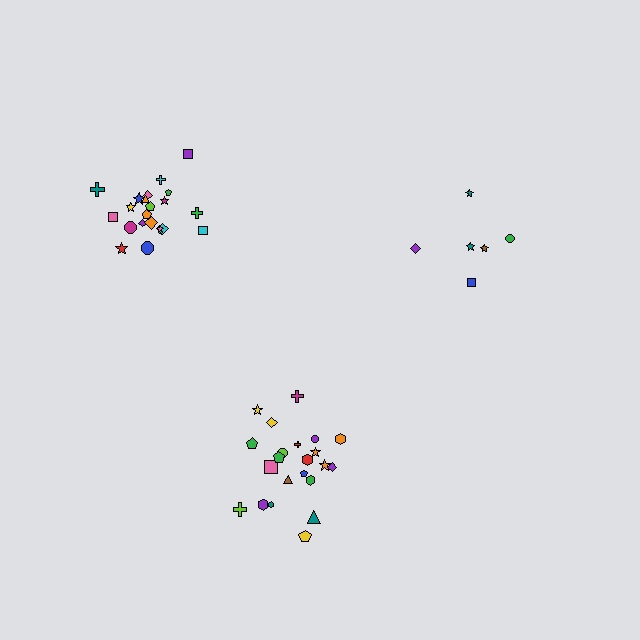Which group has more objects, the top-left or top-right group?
The top-left group.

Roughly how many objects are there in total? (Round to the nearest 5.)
Roughly 50 objects in total.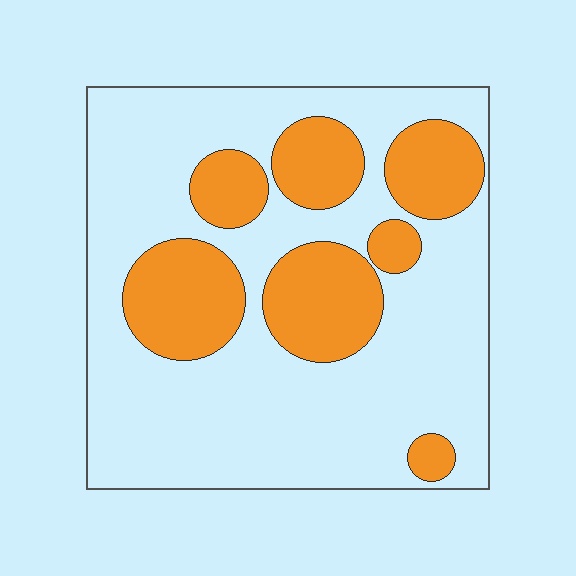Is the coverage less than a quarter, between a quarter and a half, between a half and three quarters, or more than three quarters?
Between a quarter and a half.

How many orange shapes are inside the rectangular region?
7.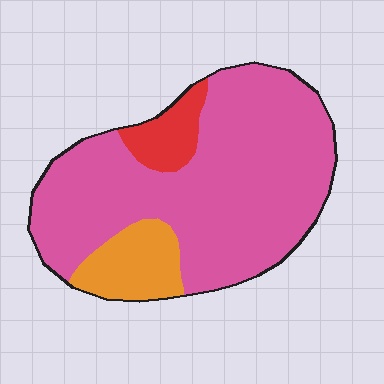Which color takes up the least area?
Red, at roughly 10%.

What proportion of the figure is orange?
Orange covers about 15% of the figure.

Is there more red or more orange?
Orange.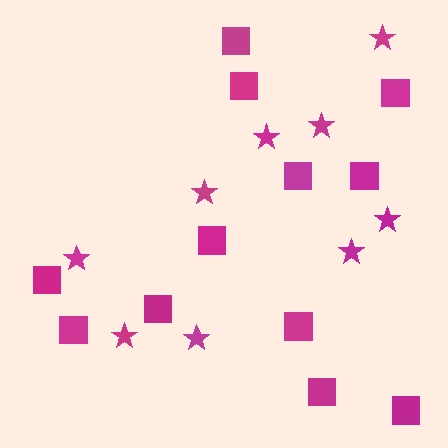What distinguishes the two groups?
There are 2 groups: one group of squares (12) and one group of stars (9).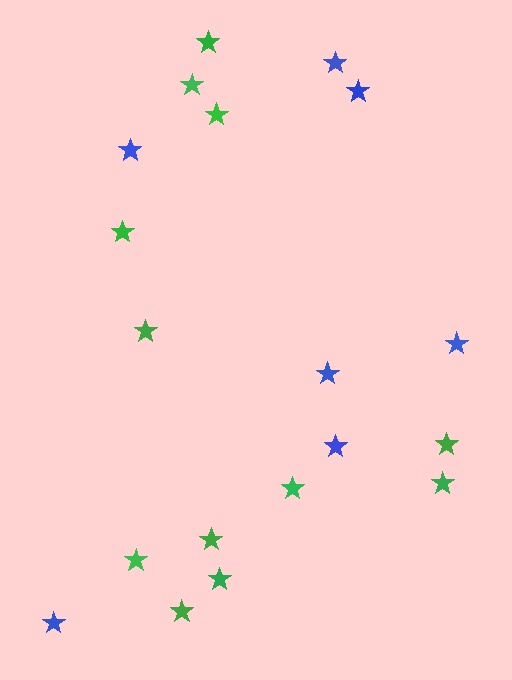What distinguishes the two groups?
There are 2 groups: one group of blue stars (7) and one group of green stars (12).